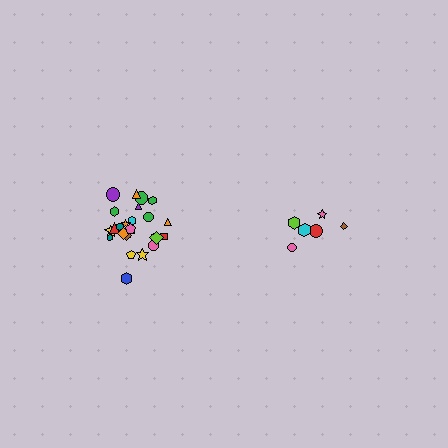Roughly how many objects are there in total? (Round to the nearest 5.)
Roughly 30 objects in total.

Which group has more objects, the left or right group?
The left group.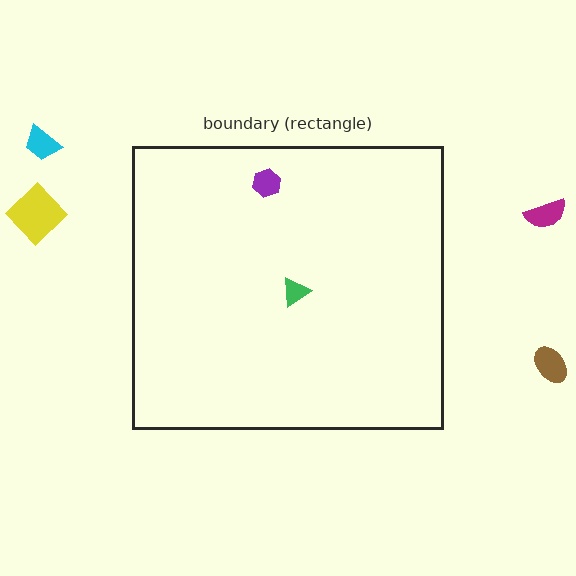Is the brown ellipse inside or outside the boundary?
Outside.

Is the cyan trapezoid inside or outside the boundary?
Outside.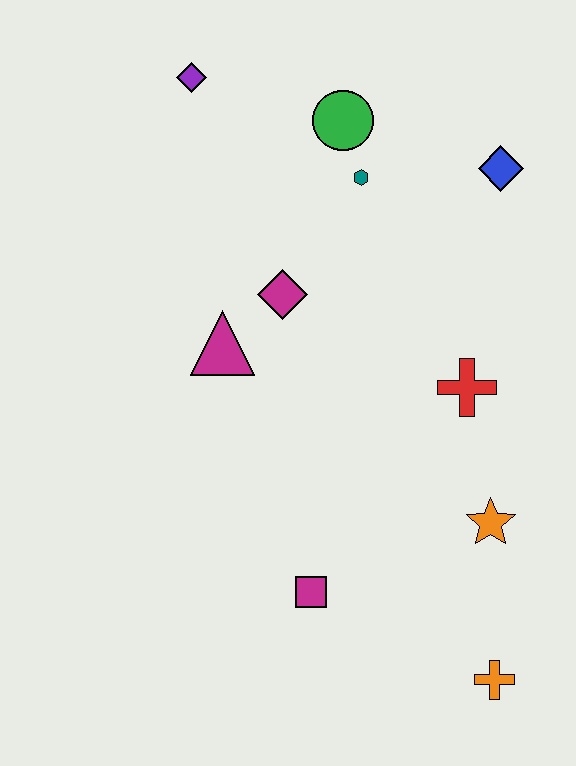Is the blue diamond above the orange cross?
Yes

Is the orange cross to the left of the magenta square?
No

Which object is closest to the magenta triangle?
The magenta diamond is closest to the magenta triangle.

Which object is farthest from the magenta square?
The purple diamond is farthest from the magenta square.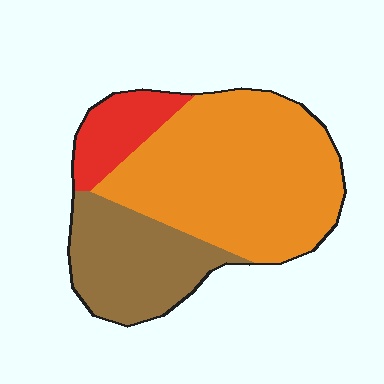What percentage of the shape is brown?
Brown covers roughly 30% of the shape.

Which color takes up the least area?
Red, at roughly 15%.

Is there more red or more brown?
Brown.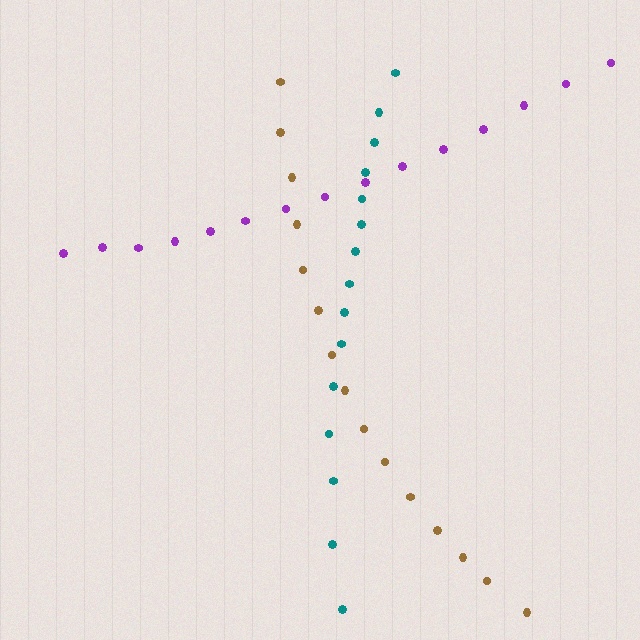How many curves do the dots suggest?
There are 3 distinct paths.